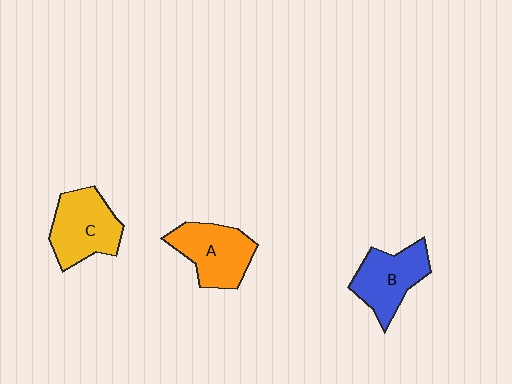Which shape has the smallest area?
Shape B (blue).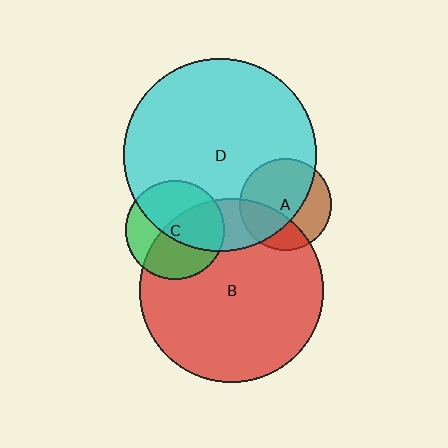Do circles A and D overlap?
Yes.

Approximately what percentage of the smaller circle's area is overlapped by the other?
Approximately 65%.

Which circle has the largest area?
Circle D (cyan).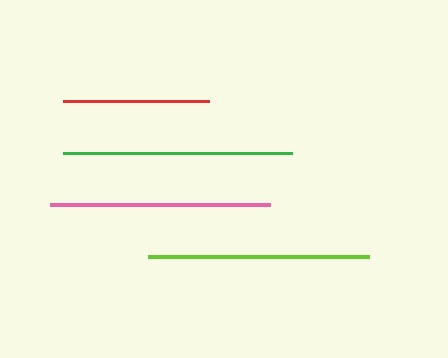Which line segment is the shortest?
The red line is the shortest at approximately 147 pixels.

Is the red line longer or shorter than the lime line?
The lime line is longer than the red line.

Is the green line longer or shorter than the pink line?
The green line is longer than the pink line.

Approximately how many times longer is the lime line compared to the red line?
The lime line is approximately 1.5 times the length of the red line.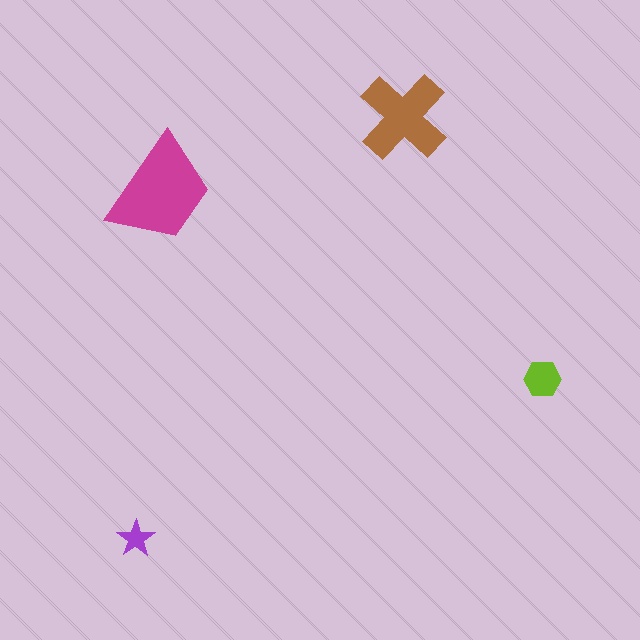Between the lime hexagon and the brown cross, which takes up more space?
The brown cross.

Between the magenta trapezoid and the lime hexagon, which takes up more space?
The magenta trapezoid.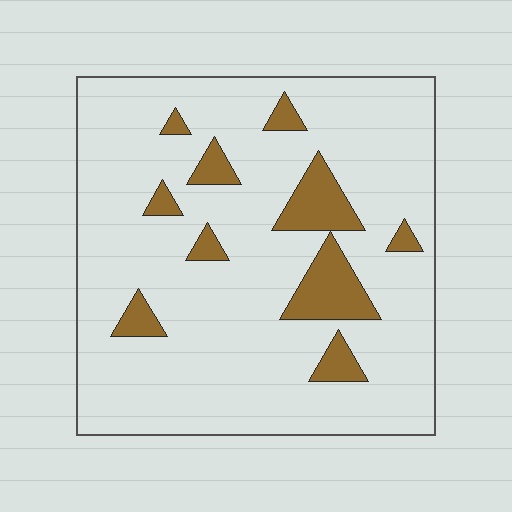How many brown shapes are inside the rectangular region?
10.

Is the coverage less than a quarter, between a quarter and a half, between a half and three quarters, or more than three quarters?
Less than a quarter.